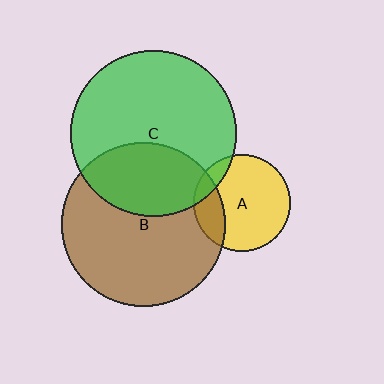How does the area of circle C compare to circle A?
Approximately 2.9 times.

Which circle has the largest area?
Circle C (green).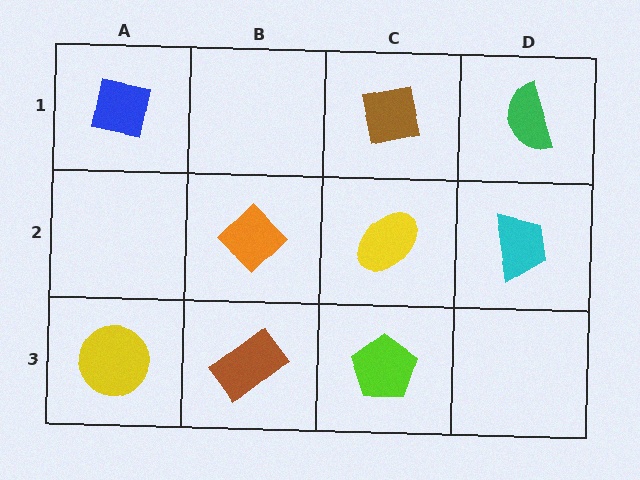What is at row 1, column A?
A blue square.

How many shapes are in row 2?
3 shapes.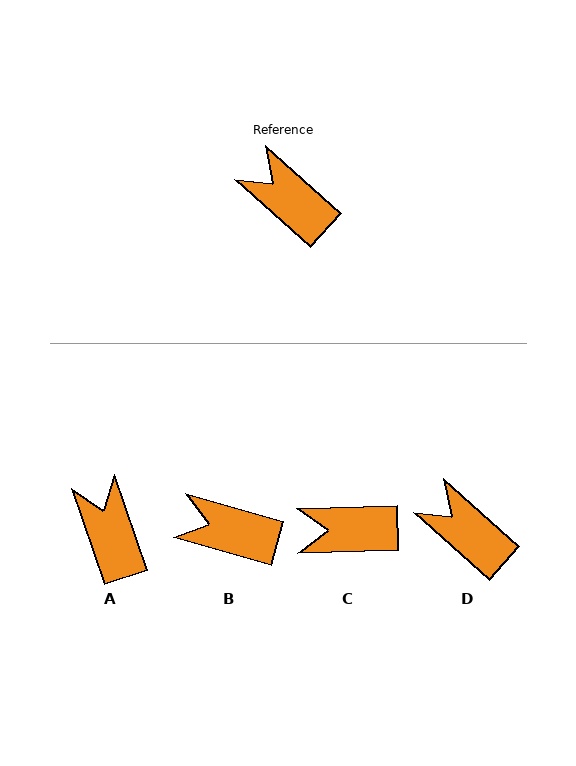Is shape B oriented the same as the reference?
No, it is off by about 26 degrees.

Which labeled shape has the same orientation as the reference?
D.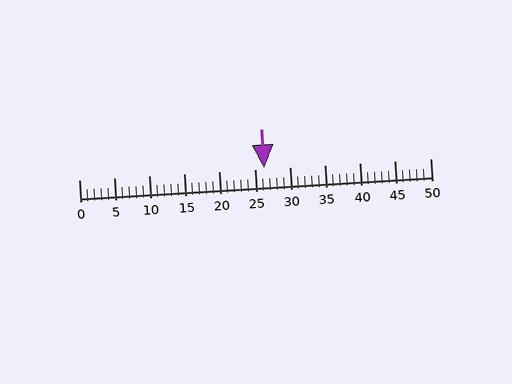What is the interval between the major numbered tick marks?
The major tick marks are spaced 5 units apart.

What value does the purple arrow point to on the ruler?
The purple arrow points to approximately 26.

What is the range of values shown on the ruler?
The ruler shows values from 0 to 50.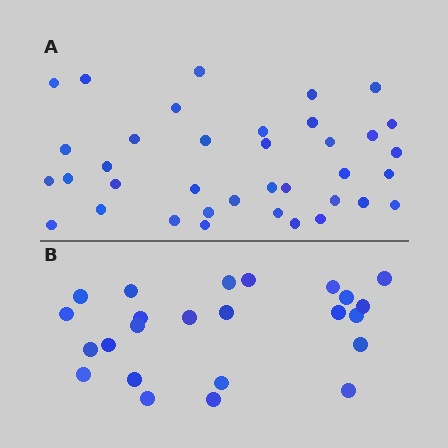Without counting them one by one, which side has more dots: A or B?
Region A (the top region) has more dots.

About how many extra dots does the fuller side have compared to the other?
Region A has approximately 15 more dots than region B.